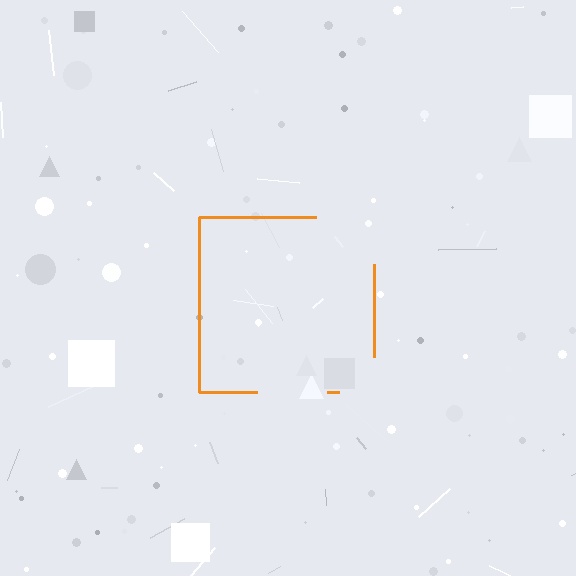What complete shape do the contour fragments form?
The contour fragments form a square.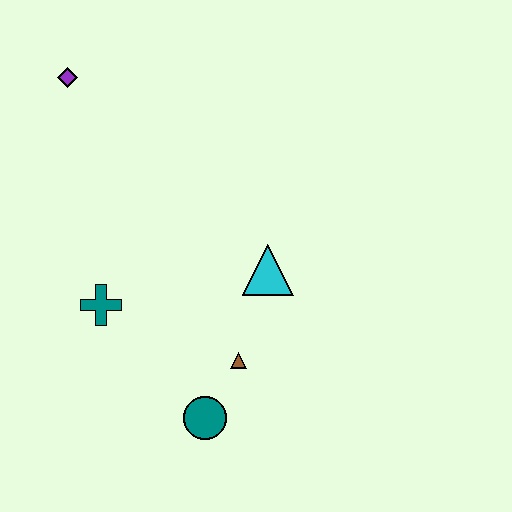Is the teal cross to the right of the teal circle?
No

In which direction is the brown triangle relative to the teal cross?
The brown triangle is to the right of the teal cross.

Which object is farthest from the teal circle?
The purple diamond is farthest from the teal circle.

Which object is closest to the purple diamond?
The teal cross is closest to the purple diamond.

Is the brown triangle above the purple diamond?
No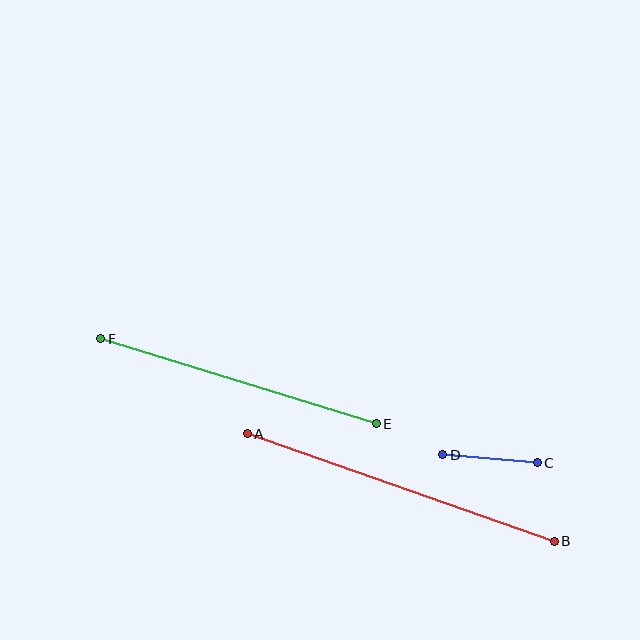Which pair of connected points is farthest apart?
Points A and B are farthest apart.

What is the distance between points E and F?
The distance is approximately 288 pixels.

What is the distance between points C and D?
The distance is approximately 95 pixels.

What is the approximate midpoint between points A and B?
The midpoint is at approximately (401, 488) pixels.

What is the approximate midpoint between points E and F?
The midpoint is at approximately (239, 381) pixels.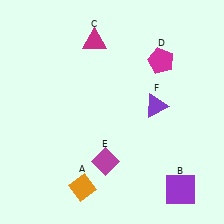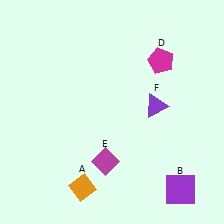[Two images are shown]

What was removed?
The magenta triangle (C) was removed in Image 2.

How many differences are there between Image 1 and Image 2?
There is 1 difference between the two images.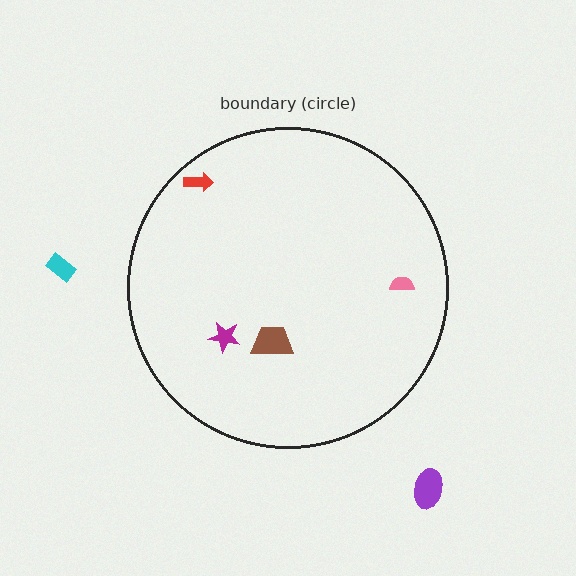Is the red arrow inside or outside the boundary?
Inside.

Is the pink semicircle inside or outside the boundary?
Inside.